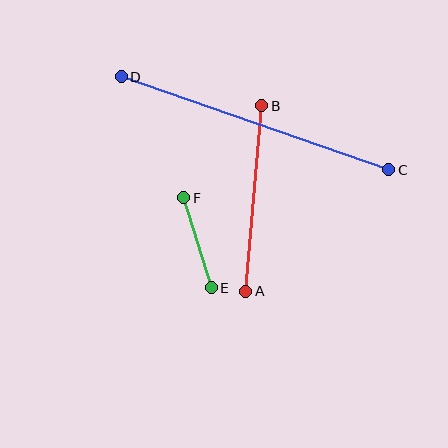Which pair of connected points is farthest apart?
Points C and D are farthest apart.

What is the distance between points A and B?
The distance is approximately 186 pixels.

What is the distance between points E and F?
The distance is approximately 94 pixels.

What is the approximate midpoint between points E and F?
The midpoint is at approximately (197, 243) pixels.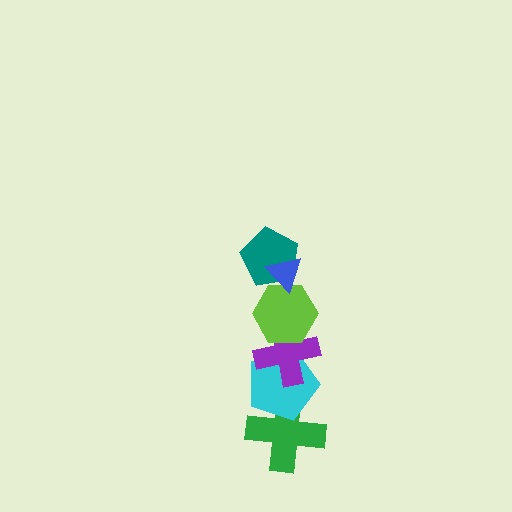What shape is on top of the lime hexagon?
The teal pentagon is on top of the lime hexagon.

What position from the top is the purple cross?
The purple cross is 4th from the top.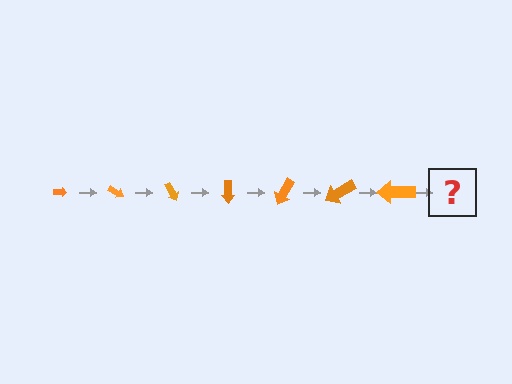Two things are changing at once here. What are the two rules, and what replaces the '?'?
The two rules are that the arrow grows larger each step and it rotates 30 degrees each step. The '?' should be an arrow, larger than the previous one and rotated 210 degrees from the start.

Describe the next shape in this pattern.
It should be an arrow, larger than the previous one and rotated 210 degrees from the start.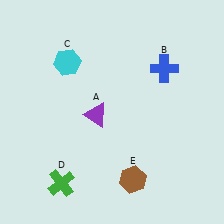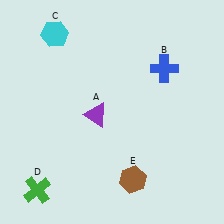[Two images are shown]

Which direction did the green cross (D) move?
The green cross (D) moved left.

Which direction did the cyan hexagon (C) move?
The cyan hexagon (C) moved up.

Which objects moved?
The objects that moved are: the cyan hexagon (C), the green cross (D).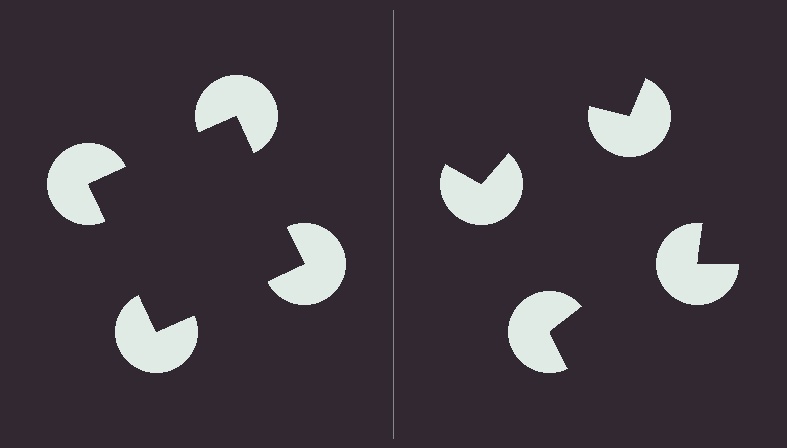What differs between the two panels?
The pac-man discs are positioned identically on both sides; only the wedge orientations differ. On the left they align to a square; on the right they are misaligned.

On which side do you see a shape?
An illusory square appears on the left side. On the right side the wedge cuts are rotated, so no coherent shape forms.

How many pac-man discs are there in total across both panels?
8 — 4 on each side.